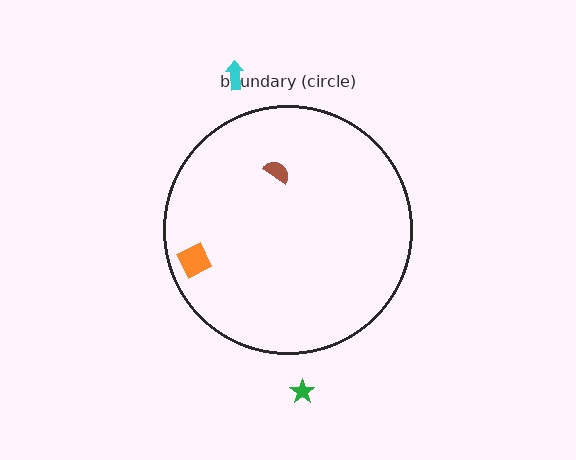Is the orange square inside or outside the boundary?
Inside.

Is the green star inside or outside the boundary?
Outside.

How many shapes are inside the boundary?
2 inside, 2 outside.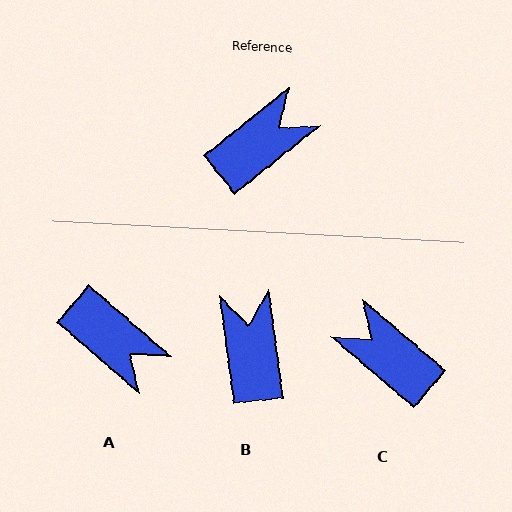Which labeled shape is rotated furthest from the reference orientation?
C, about 101 degrees away.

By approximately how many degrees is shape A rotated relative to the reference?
Approximately 80 degrees clockwise.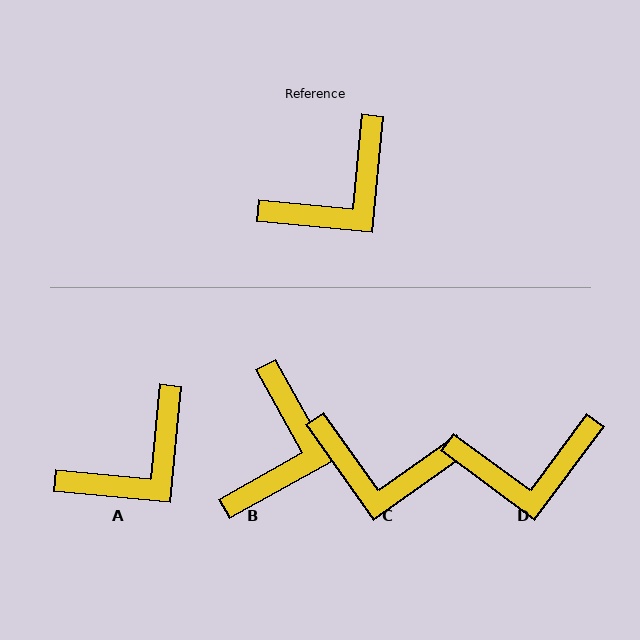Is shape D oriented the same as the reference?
No, it is off by about 31 degrees.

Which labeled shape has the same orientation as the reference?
A.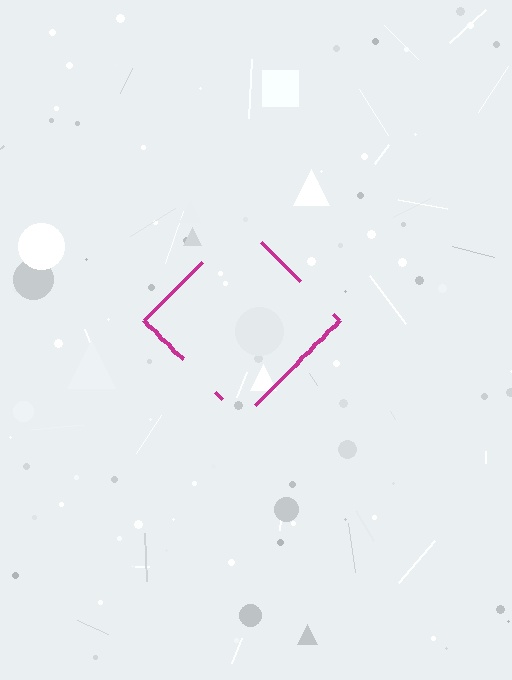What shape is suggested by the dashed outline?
The dashed outline suggests a diamond.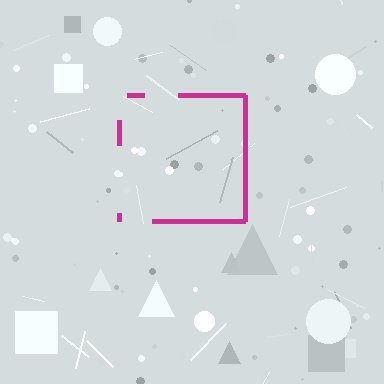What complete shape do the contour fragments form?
The contour fragments form a square.